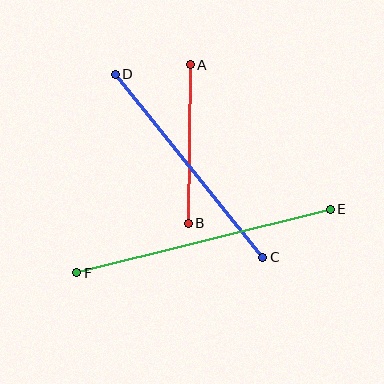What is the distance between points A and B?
The distance is approximately 159 pixels.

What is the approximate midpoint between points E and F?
The midpoint is at approximately (203, 241) pixels.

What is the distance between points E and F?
The distance is approximately 262 pixels.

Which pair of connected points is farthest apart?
Points E and F are farthest apart.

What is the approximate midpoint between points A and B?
The midpoint is at approximately (189, 144) pixels.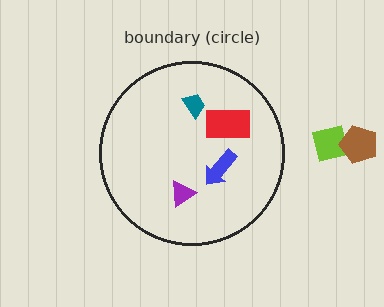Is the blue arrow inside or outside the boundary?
Inside.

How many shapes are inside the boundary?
4 inside, 2 outside.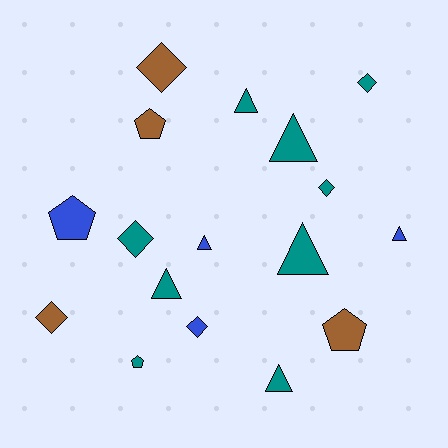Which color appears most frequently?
Teal, with 9 objects.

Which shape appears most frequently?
Triangle, with 7 objects.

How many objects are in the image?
There are 17 objects.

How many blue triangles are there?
There are 2 blue triangles.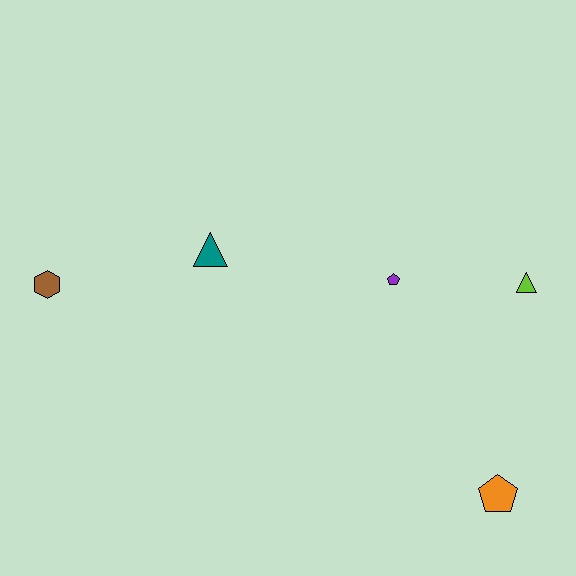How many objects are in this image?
There are 5 objects.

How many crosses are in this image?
There are no crosses.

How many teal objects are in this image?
There is 1 teal object.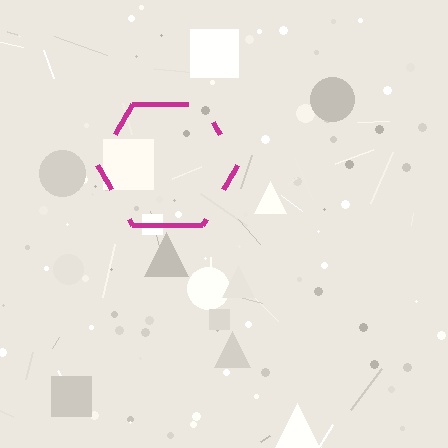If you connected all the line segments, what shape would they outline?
They would outline a hexagon.